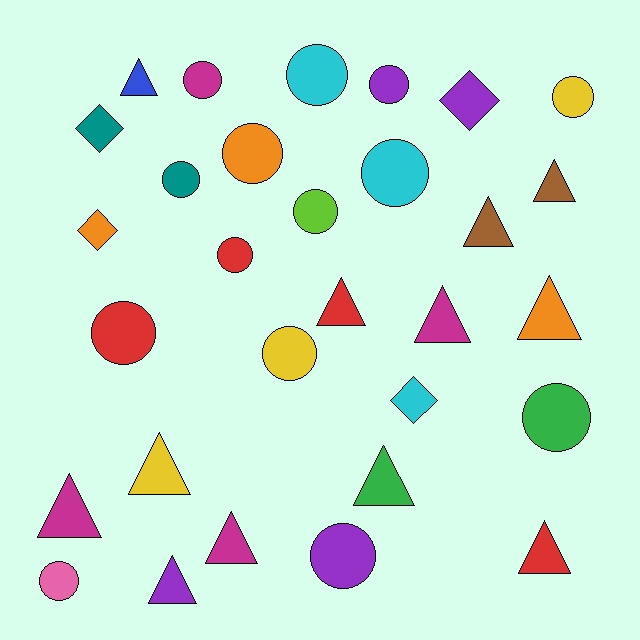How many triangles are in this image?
There are 12 triangles.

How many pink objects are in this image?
There is 1 pink object.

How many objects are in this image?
There are 30 objects.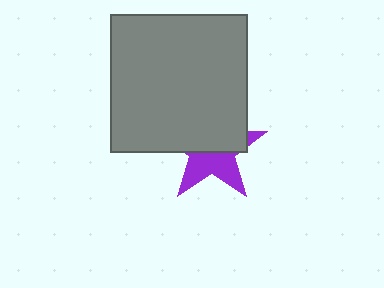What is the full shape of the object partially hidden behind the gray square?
The partially hidden object is a purple star.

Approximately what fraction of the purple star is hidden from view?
Roughly 55% of the purple star is hidden behind the gray square.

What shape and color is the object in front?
The object in front is a gray square.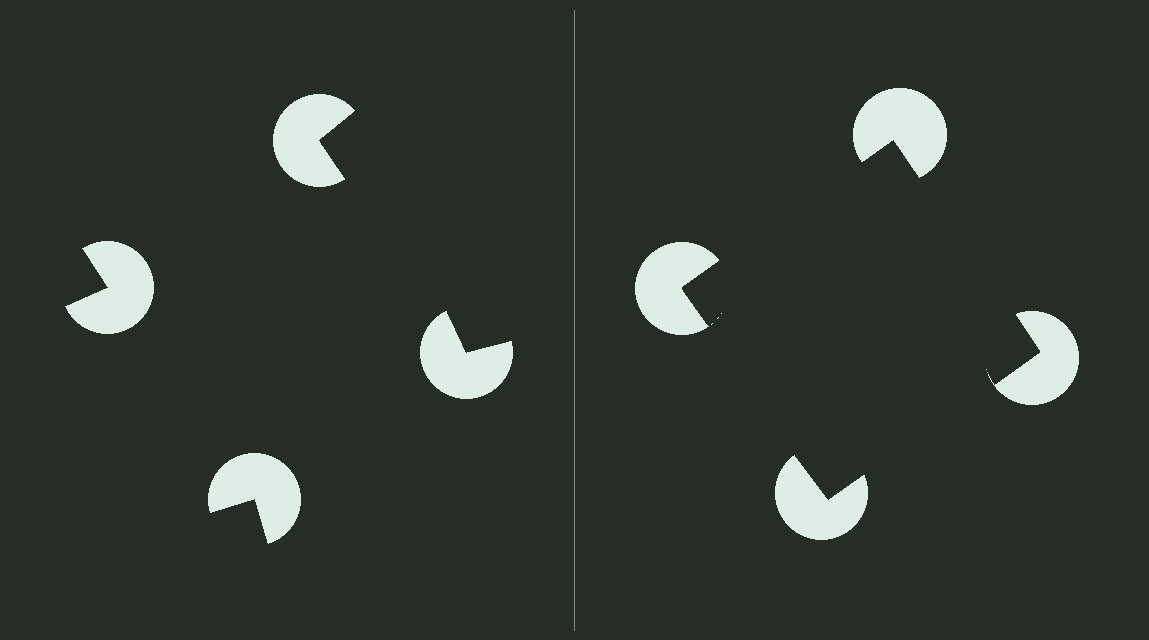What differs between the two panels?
The pac-man discs are positioned identically on both sides; only the wedge orientations differ. On the right they align to a square; on the left they are misaligned.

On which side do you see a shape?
An illusory square appears on the right side. On the left side the wedge cuts are rotated, so no coherent shape forms.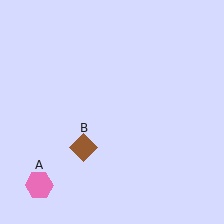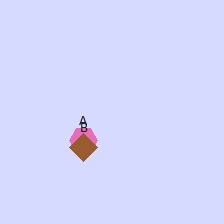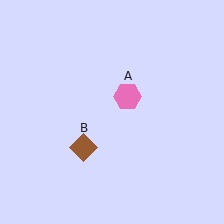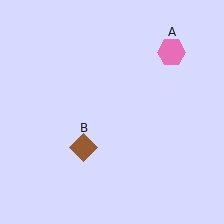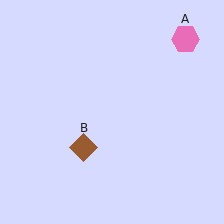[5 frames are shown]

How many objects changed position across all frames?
1 object changed position: pink hexagon (object A).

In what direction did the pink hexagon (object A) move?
The pink hexagon (object A) moved up and to the right.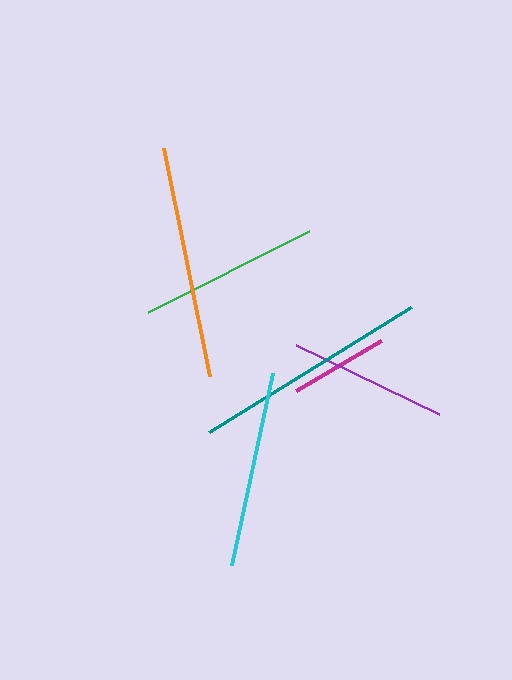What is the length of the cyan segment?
The cyan segment is approximately 196 pixels long.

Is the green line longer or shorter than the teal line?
The teal line is longer than the green line.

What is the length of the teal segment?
The teal segment is approximately 238 pixels long.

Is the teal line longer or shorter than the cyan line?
The teal line is longer than the cyan line.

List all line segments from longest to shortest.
From longest to shortest: teal, orange, cyan, green, purple, magenta.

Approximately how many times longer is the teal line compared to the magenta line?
The teal line is approximately 2.4 times the length of the magenta line.